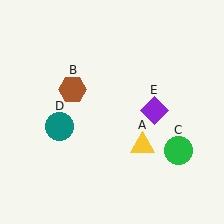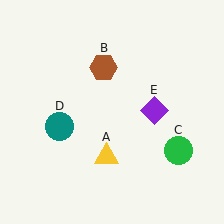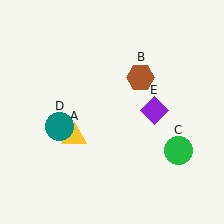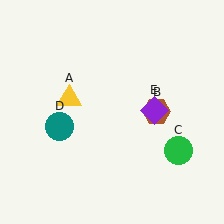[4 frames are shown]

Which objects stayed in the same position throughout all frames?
Green circle (object C) and teal circle (object D) and purple diamond (object E) remained stationary.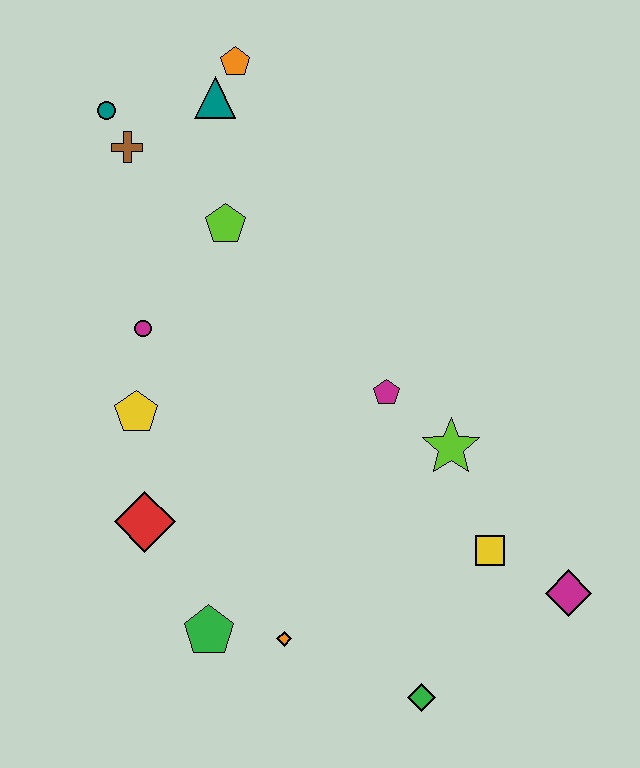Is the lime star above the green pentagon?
Yes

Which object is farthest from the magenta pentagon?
The teal circle is farthest from the magenta pentagon.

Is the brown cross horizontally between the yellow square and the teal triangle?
No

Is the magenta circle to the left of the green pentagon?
Yes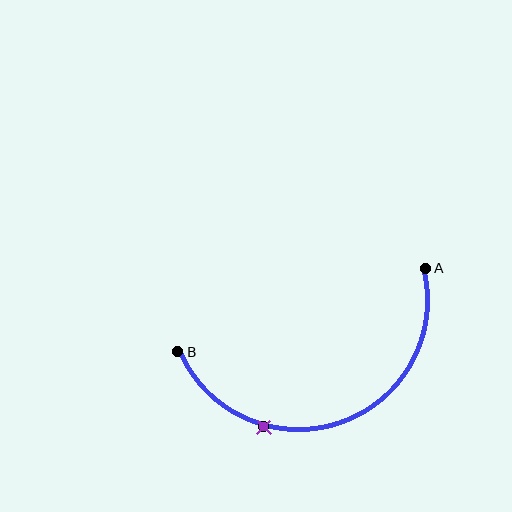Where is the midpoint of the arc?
The arc midpoint is the point on the curve farthest from the straight line joining A and B. It sits below that line.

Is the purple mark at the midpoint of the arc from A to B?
No. The purple mark lies on the arc but is closer to endpoint B. The arc midpoint would be at the point on the curve equidistant along the arc from both A and B.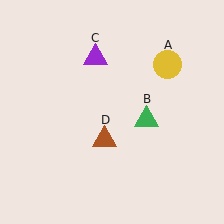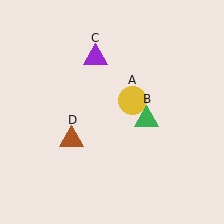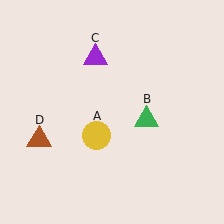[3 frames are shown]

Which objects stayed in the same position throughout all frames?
Green triangle (object B) and purple triangle (object C) remained stationary.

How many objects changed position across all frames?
2 objects changed position: yellow circle (object A), brown triangle (object D).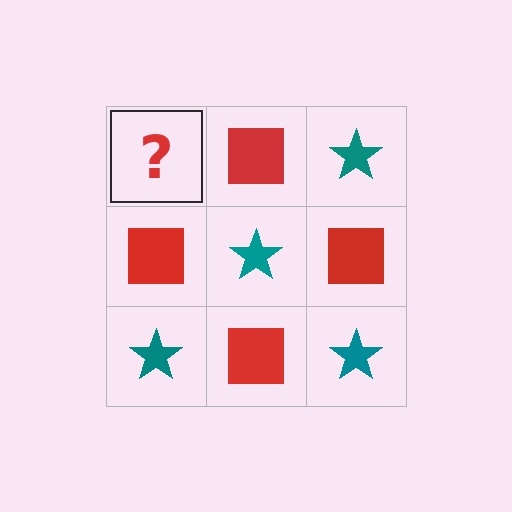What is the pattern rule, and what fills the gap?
The rule is that it alternates teal star and red square in a checkerboard pattern. The gap should be filled with a teal star.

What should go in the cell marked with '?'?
The missing cell should contain a teal star.